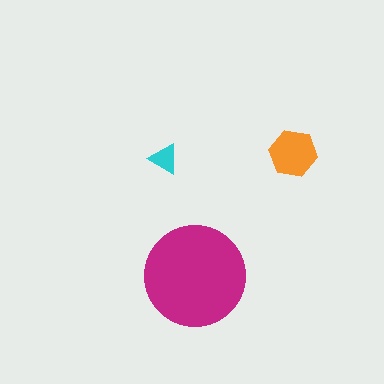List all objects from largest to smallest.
The magenta circle, the orange hexagon, the cyan triangle.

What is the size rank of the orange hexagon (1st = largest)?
2nd.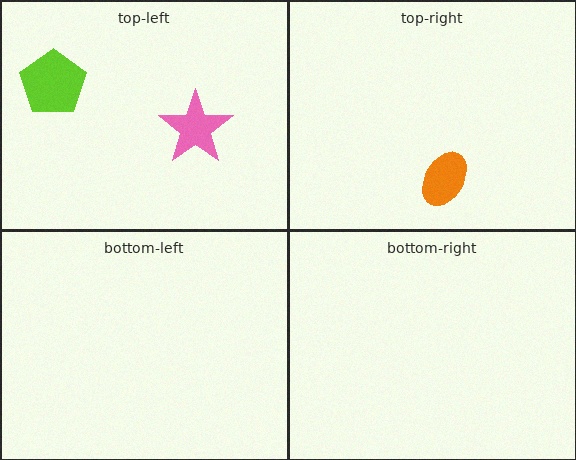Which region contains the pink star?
The top-left region.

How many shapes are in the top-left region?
2.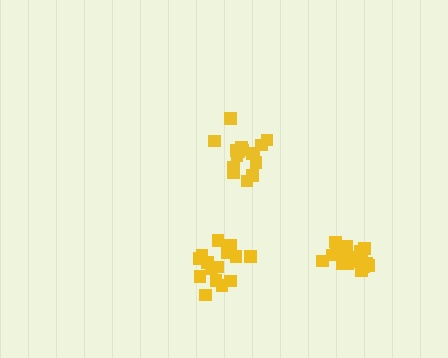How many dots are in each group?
Group 1: 20 dots, Group 2: 15 dots, Group 3: 16 dots (51 total).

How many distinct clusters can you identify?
There are 3 distinct clusters.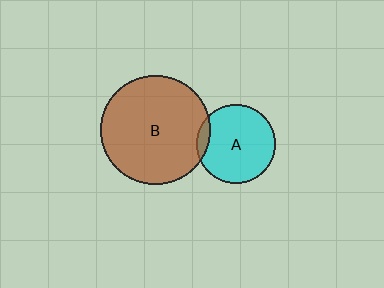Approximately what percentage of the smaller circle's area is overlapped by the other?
Approximately 10%.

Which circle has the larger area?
Circle B (brown).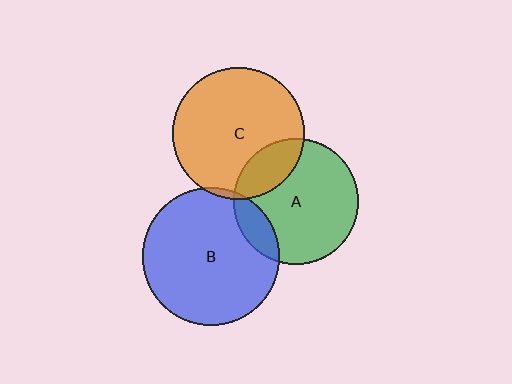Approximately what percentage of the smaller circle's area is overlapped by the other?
Approximately 15%.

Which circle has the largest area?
Circle B (blue).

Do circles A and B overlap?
Yes.